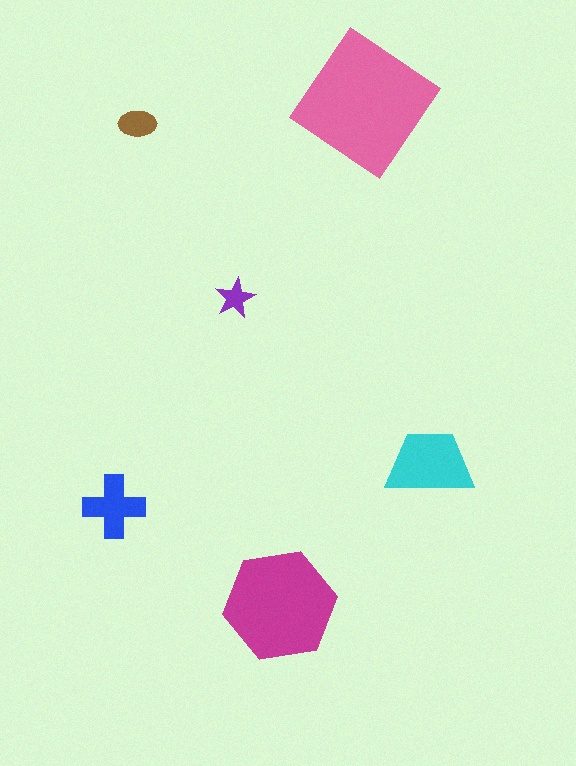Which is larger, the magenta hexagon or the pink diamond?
The pink diamond.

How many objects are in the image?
There are 6 objects in the image.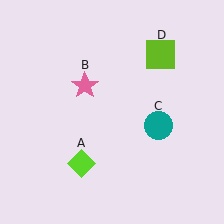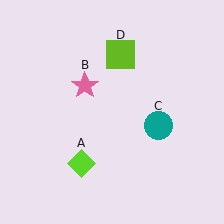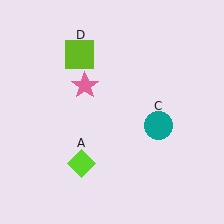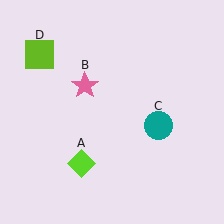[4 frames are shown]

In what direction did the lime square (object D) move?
The lime square (object D) moved left.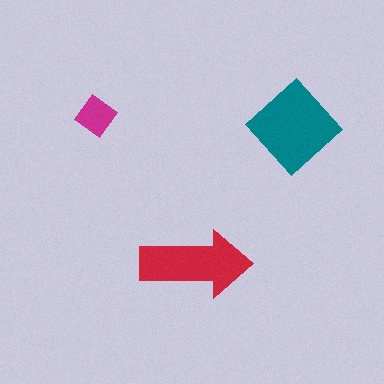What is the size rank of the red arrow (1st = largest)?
2nd.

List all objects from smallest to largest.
The magenta diamond, the red arrow, the teal diamond.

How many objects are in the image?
There are 3 objects in the image.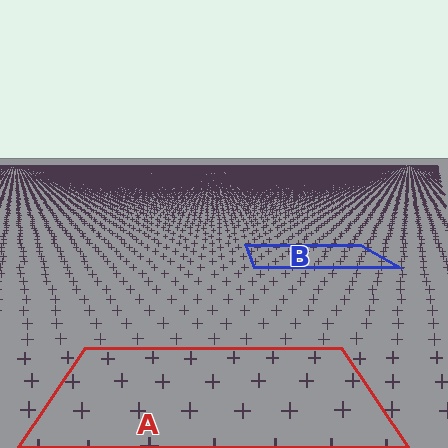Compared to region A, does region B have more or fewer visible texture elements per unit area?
Region B has more texture elements per unit area — they are packed more densely because it is farther away.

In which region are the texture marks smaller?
The texture marks are smaller in region B, because it is farther away.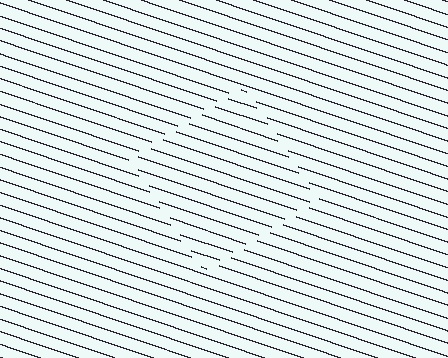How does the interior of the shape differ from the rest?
The interior of the shape contains the same grating, shifted by half a period — the contour is defined by the phase discontinuity where line-ends from the inner and outer gratings abut.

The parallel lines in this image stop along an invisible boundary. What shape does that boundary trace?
An illusory square. The interior of the shape contains the same grating, shifted by half a period — the contour is defined by the phase discontinuity where line-ends from the inner and outer gratings abut.